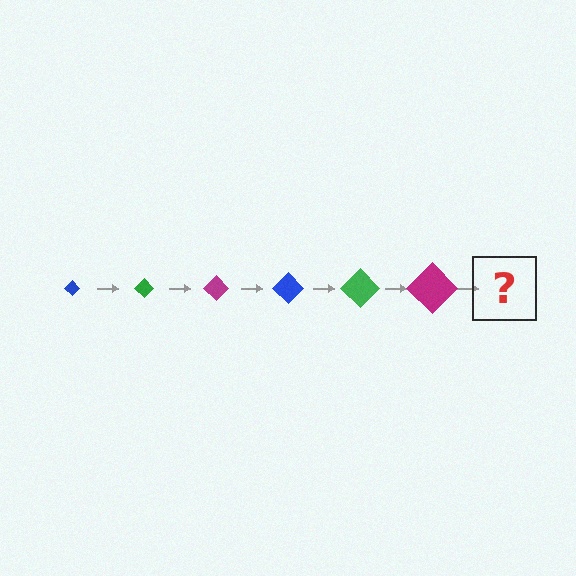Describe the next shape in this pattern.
It should be a blue diamond, larger than the previous one.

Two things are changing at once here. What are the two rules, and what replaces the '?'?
The two rules are that the diamond grows larger each step and the color cycles through blue, green, and magenta. The '?' should be a blue diamond, larger than the previous one.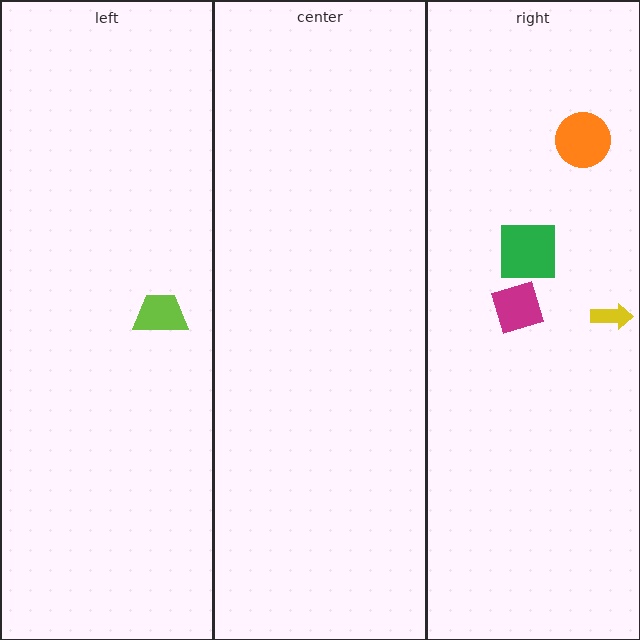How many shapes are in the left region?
1.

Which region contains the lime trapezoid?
The left region.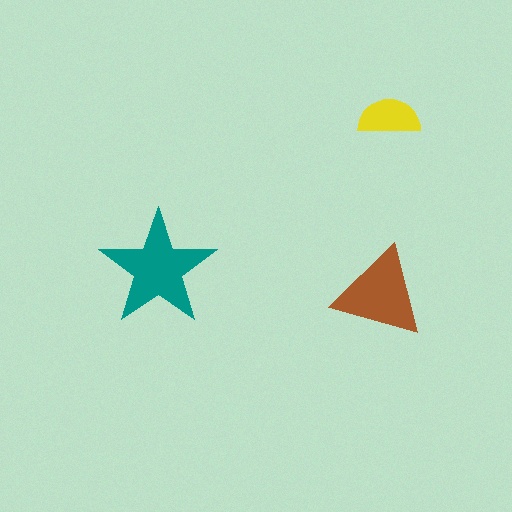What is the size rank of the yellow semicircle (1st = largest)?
3rd.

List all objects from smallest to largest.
The yellow semicircle, the brown triangle, the teal star.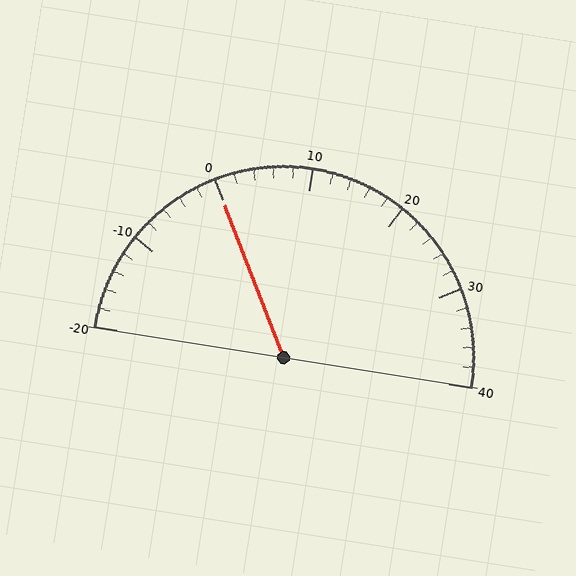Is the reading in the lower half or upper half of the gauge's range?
The reading is in the lower half of the range (-20 to 40).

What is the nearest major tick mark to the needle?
The nearest major tick mark is 0.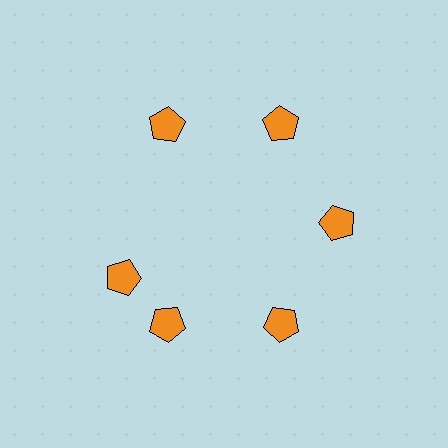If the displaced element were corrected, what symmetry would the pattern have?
It would have 6-fold rotational symmetry — the pattern would map onto itself every 60 degrees.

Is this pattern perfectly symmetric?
No. The 6 orange pentagons are arranged in a ring, but one element near the 9 o'clock position is rotated out of alignment along the ring, breaking the 6-fold rotational symmetry.